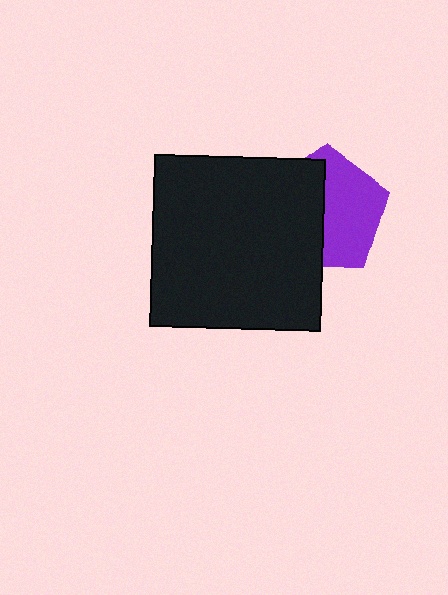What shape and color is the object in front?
The object in front is a black square.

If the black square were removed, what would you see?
You would see the complete purple pentagon.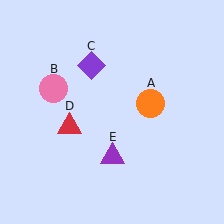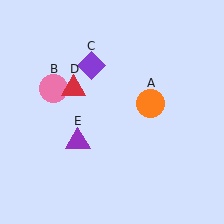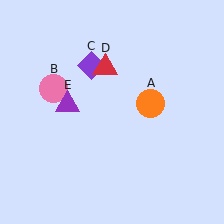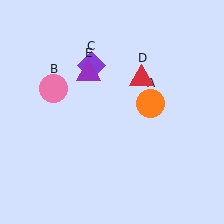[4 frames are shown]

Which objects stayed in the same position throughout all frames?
Orange circle (object A) and pink circle (object B) and purple diamond (object C) remained stationary.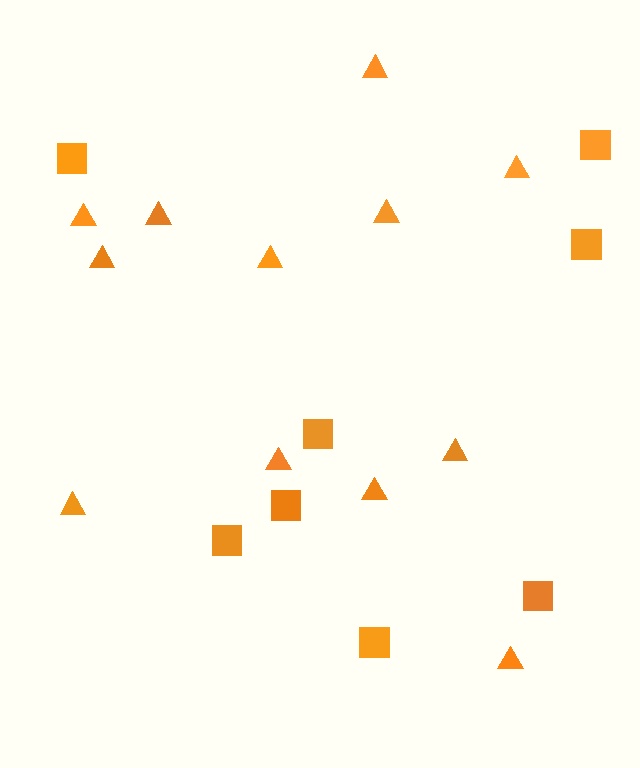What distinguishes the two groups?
There are 2 groups: one group of triangles (12) and one group of squares (8).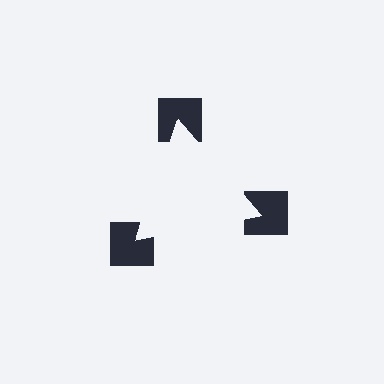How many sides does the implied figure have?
3 sides.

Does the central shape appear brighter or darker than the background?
It typically appears slightly brighter than the background, even though no actual brightness change is drawn.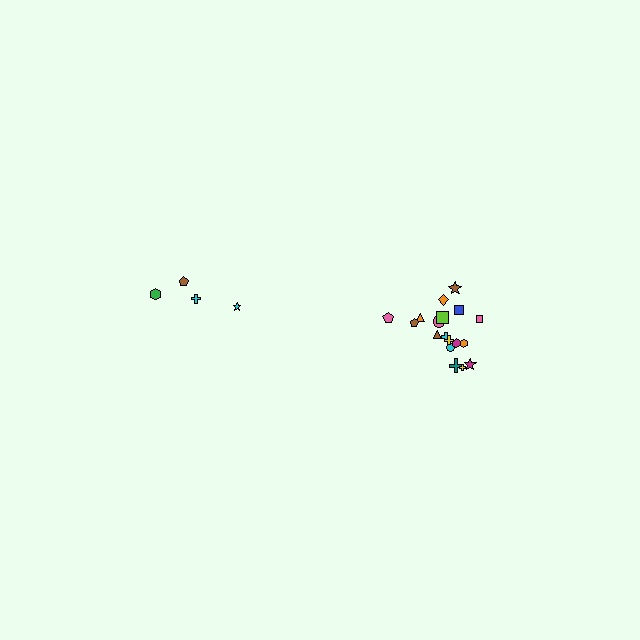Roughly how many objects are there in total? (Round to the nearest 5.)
Roughly 20 objects in total.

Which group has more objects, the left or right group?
The right group.